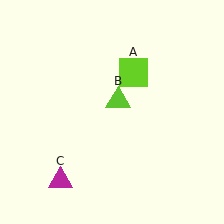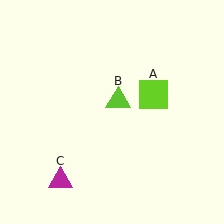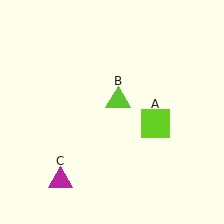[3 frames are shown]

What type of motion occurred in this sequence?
The lime square (object A) rotated clockwise around the center of the scene.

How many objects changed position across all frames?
1 object changed position: lime square (object A).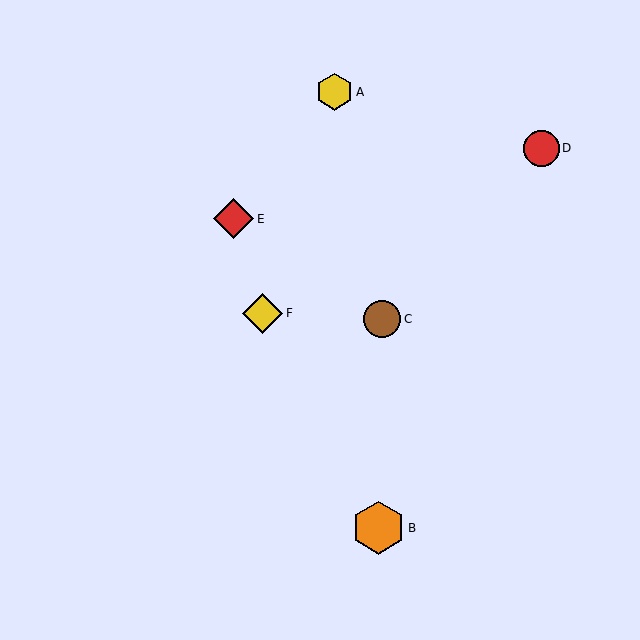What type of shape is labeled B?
Shape B is an orange hexagon.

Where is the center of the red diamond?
The center of the red diamond is at (234, 219).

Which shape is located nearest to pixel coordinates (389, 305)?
The brown circle (labeled C) at (382, 319) is nearest to that location.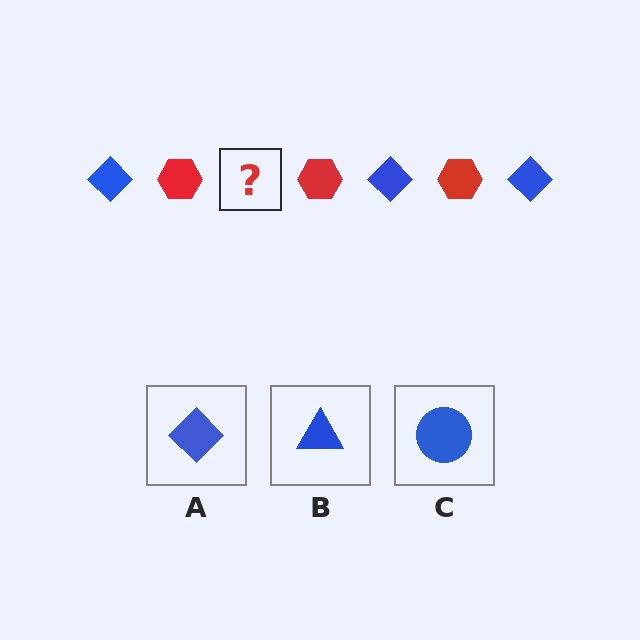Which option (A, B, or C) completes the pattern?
A.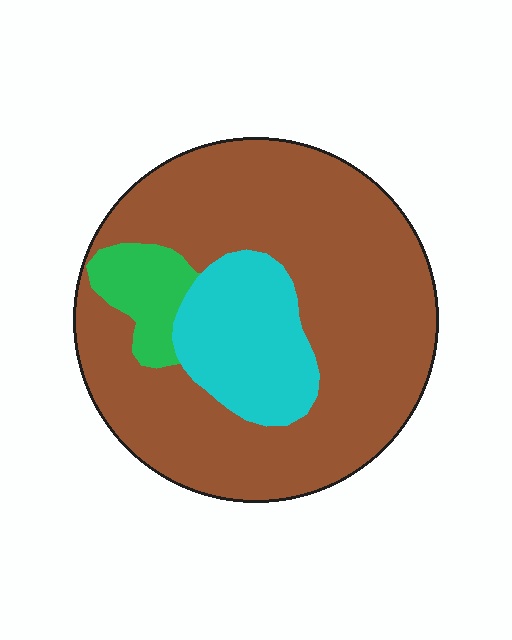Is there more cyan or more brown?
Brown.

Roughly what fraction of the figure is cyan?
Cyan covers roughly 20% of the figure.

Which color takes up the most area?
Brown, at roughly 75%.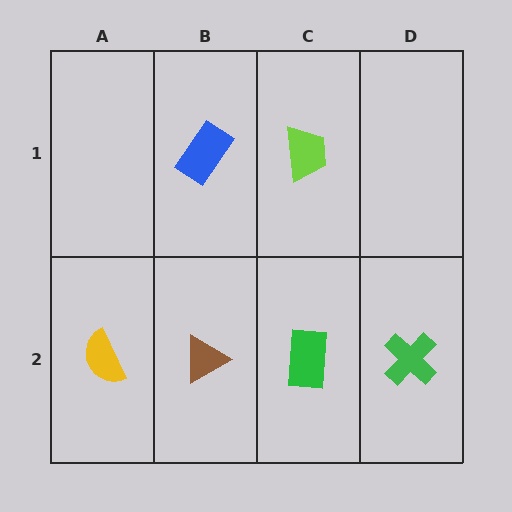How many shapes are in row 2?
4 shapes.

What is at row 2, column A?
A yellow semicircle.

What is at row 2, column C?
A green rectangle.